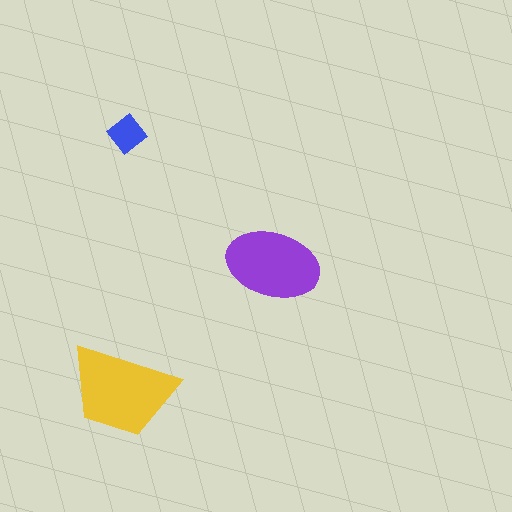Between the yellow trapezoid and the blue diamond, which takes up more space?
The yellow trapezoid.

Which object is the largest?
The yellow trapezoid.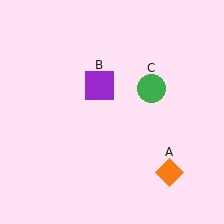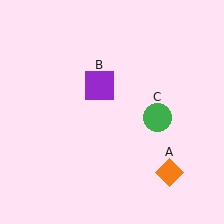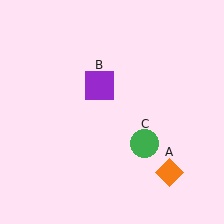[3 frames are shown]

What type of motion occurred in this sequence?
The green circle (object C) rotated clockwise around the center of the scene.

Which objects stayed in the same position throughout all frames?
Orange diamond (object A) and purple square (object B) remained stationary.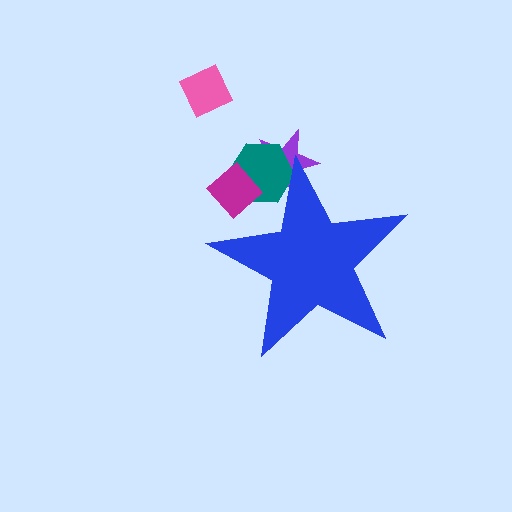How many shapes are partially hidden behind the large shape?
3 shapes are partially hidden.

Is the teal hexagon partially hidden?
Yes, the teal hexagon is partially hidden behind the blue star.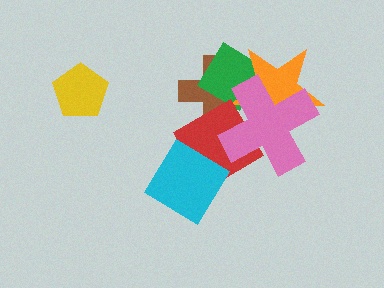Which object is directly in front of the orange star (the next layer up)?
The red diamond is directly in front of the orange star.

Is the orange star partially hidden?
Yes, it is partially covered by another shape.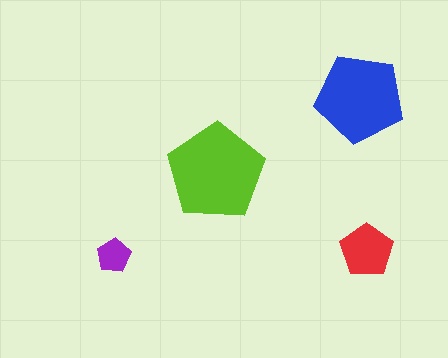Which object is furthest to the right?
The red pentagon is rightmost.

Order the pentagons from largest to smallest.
the lime one, the blue one, the red one, the purple one.